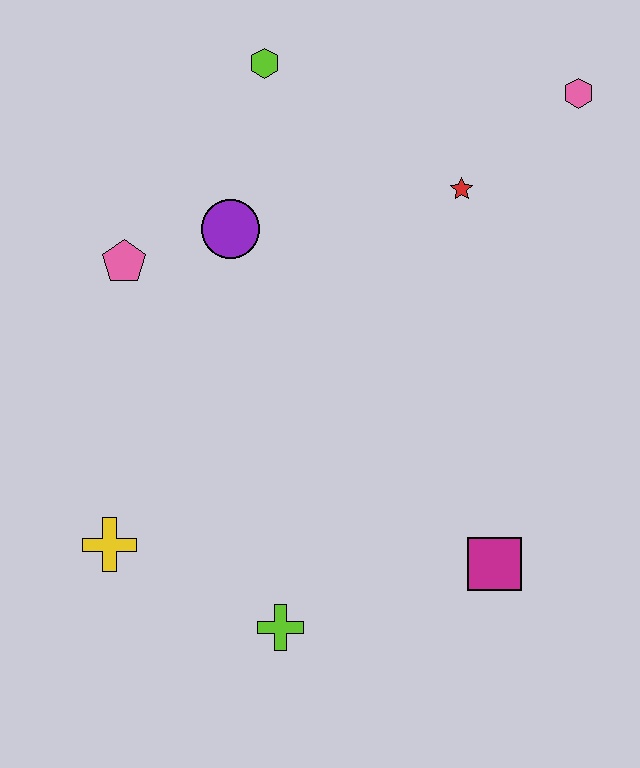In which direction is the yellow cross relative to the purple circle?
The yellow cross is below the purple circle.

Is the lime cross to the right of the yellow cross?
Yes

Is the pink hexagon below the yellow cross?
No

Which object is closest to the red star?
The pink hexagon is closest to the red star.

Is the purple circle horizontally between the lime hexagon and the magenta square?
No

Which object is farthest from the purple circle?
The magenta square is farthest from the purple circle.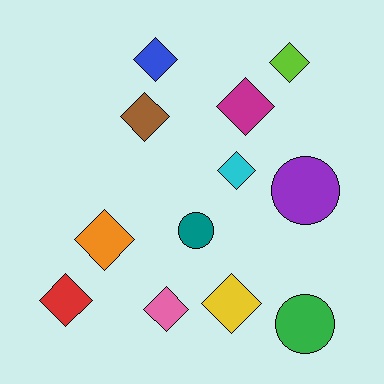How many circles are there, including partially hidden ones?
There are 3 circles.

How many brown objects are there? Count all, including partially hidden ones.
There is 1 brown object.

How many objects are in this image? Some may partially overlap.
There are 12 objects.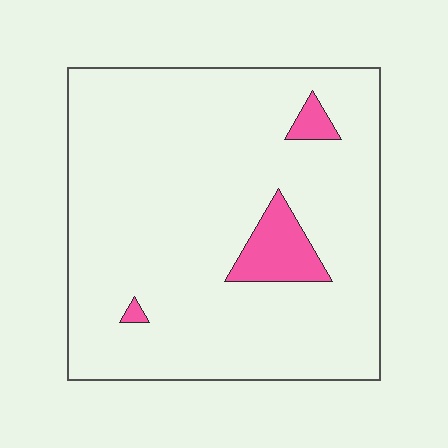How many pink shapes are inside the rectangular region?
3.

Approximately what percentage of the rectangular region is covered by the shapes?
Approximately 5%.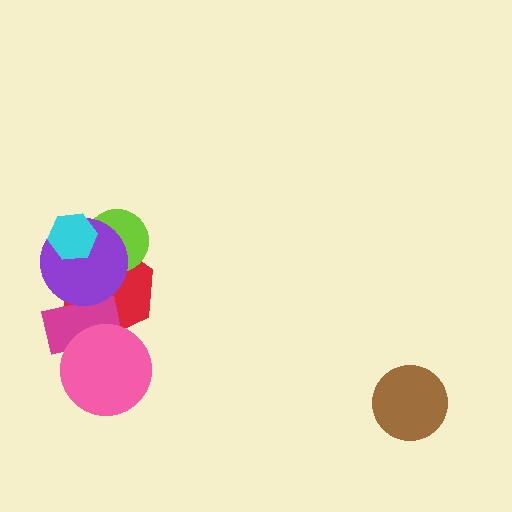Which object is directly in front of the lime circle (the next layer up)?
The purple circle is directly in front of the lime circle.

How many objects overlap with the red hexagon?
5 objects overlap with the red hexagon.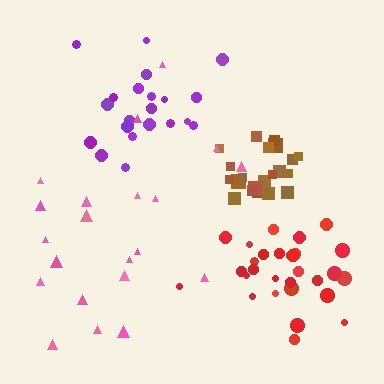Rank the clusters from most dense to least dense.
brown, red, purple, pink.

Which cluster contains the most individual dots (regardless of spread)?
Red (29).